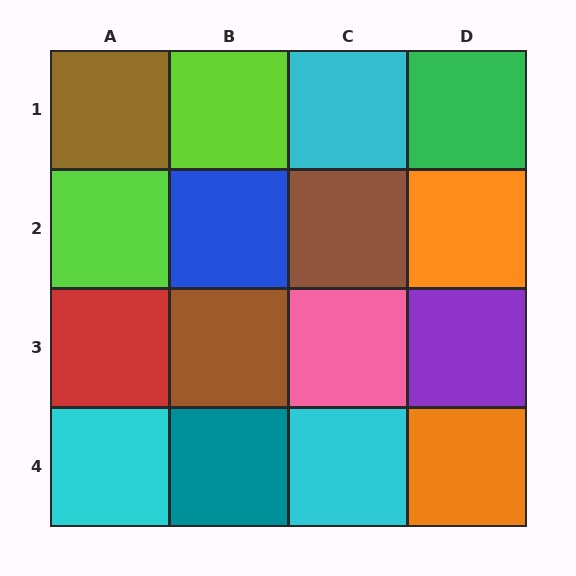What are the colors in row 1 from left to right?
Brown, lime, cyan, green.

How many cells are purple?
1 cell is purple.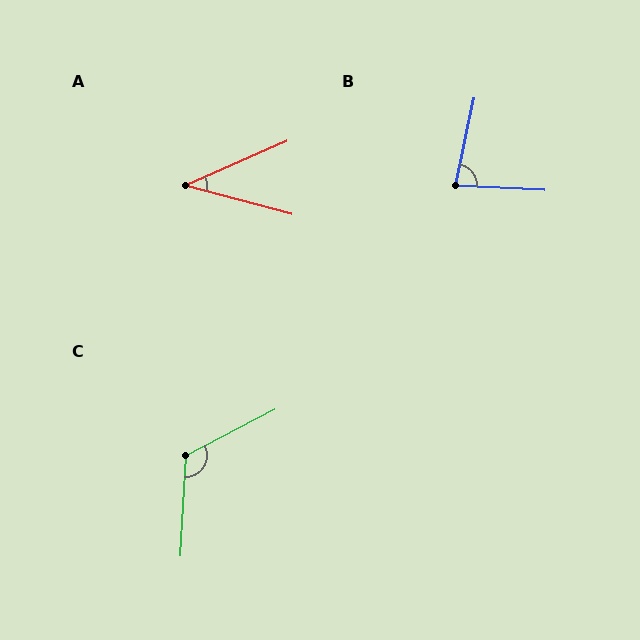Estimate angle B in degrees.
Approximately 81 degrees.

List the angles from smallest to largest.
A (39°), B (81°), C (121°).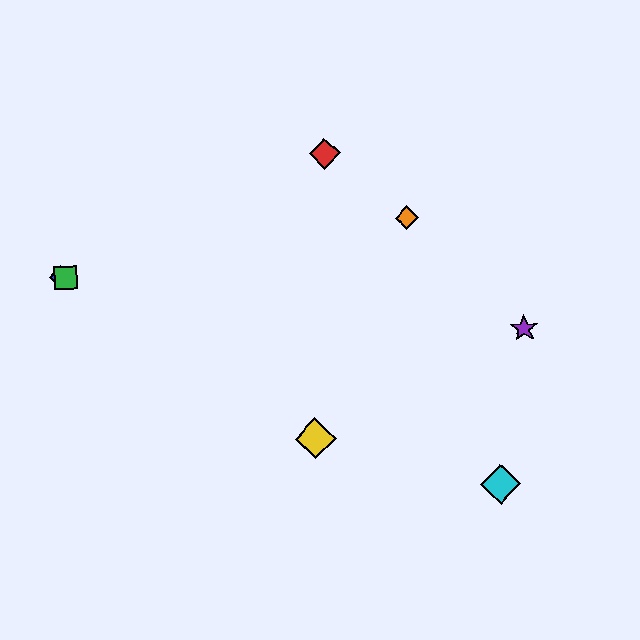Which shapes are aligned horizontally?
The blue diamond, the green square are aligned horizontally.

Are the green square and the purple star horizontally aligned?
No, the green square is at y≈277 and the purple star is at y≈328.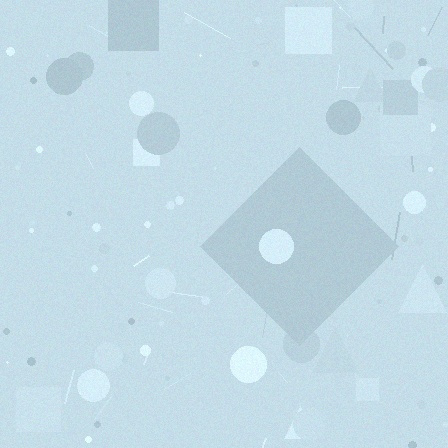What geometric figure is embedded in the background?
A diamond is embedded in the background.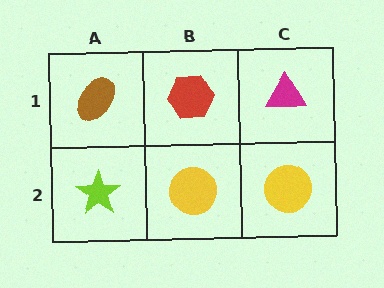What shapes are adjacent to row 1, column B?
A yellow circle (row 2, column B), a brown ellipse (row 1, column A), a magenta triangle (row 1, column C).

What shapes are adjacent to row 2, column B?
A red hexagon (row 1, column B), a lime star (row 2, column A), a yellow circle (row 2, column C).